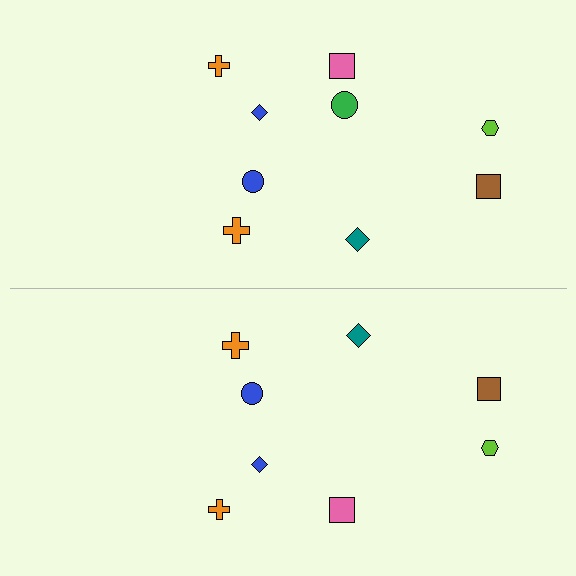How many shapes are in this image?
There are 17 shapes in this image.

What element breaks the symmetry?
A green circle is missing from the bottom side.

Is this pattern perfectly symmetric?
No, the pattern is not perfectly symmetric. A green circle is missing from the bottom side.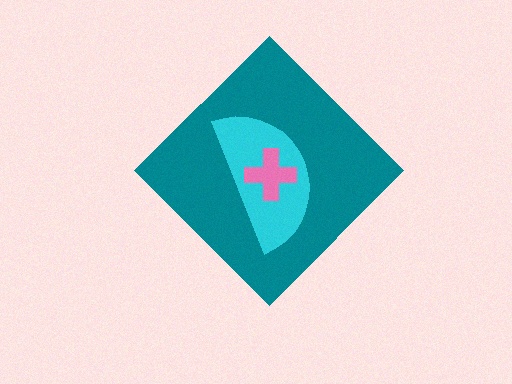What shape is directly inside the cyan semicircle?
The pink cross.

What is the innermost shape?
The pink cross.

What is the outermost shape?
The teal diamond.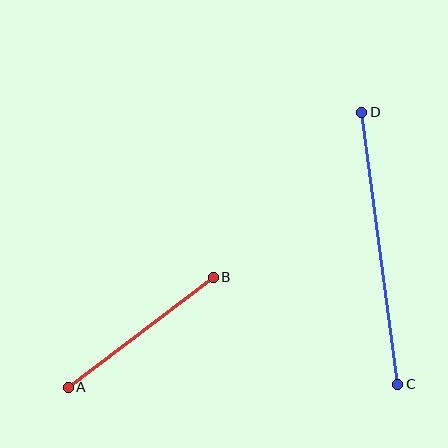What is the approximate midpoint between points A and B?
The midpoint is at approximately (141, 332) pixels.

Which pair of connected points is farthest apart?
Points C and D are farthest apart.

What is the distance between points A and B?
The distance is approximately 182 pixels.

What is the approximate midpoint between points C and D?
The midpoint is at approximately (380, 248) pixels.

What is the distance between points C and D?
The distance is approximately 274 pixels.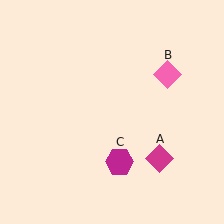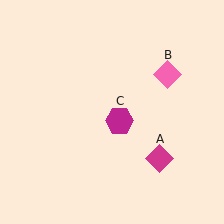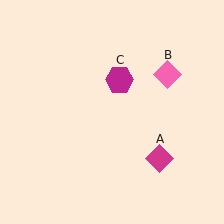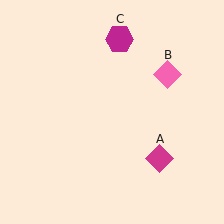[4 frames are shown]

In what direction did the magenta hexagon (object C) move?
The magenta hexagon (object C) moved up.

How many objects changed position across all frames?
1 object changed position: magenta hexagon (object C).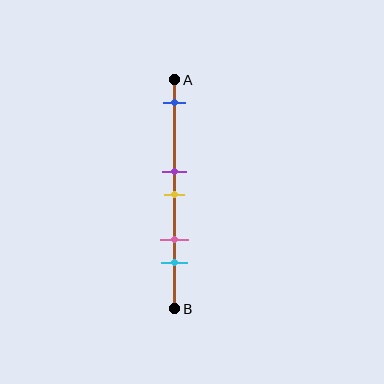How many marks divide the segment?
There are 5 marks dividing the segment.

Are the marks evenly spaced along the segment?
No, the marks are not evenly spaced.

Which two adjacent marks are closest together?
The purple and yellow marks are the closest adjacent pair.